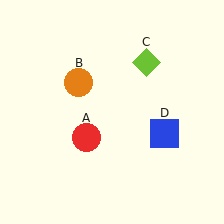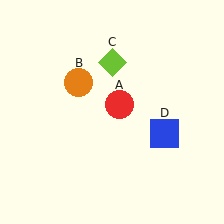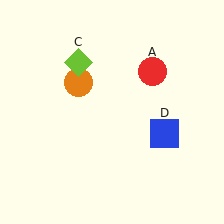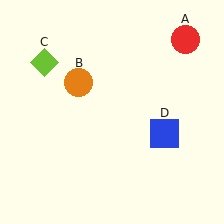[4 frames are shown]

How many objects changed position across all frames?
2 objects changed position: red circle (object A), lime diamond (object C).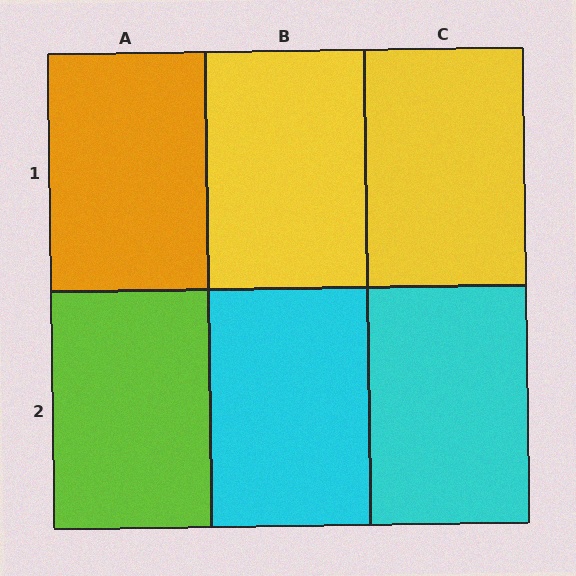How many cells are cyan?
2 cells are cyan.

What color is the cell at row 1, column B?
Yellow.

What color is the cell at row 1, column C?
Yellow.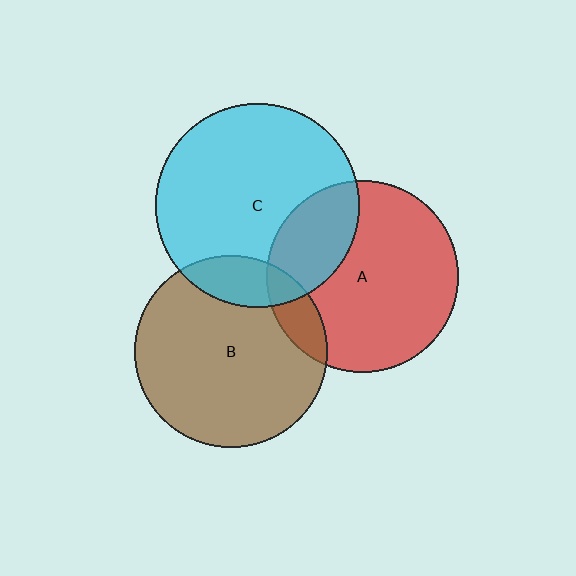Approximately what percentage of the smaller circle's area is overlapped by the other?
Approximately 25%.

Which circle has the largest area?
Circle C (cyan).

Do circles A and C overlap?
Yes.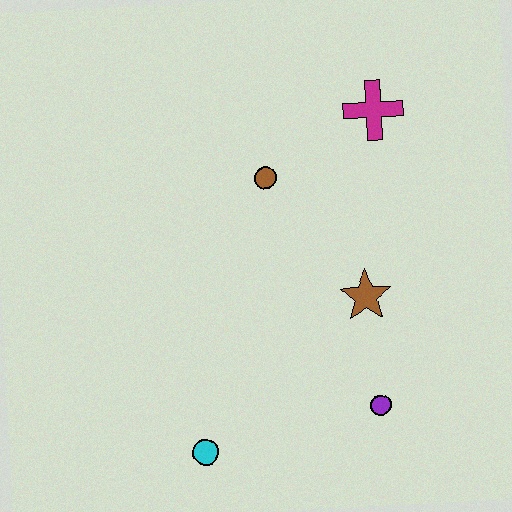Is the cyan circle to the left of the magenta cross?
Yes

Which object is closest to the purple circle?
The brown star is closest to the purple circle.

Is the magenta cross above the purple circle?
Yes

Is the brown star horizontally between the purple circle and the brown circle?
Yes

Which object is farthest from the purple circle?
The magenta cross is farthest from the purple circle.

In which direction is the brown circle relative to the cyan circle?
The brown circle is above the cyan circle.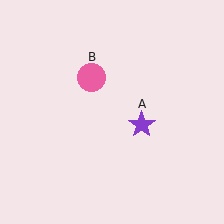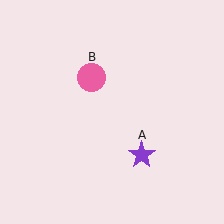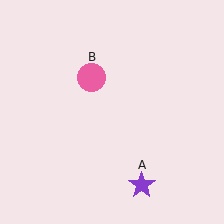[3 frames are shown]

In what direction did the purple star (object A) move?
The purple star (object A) moved down.